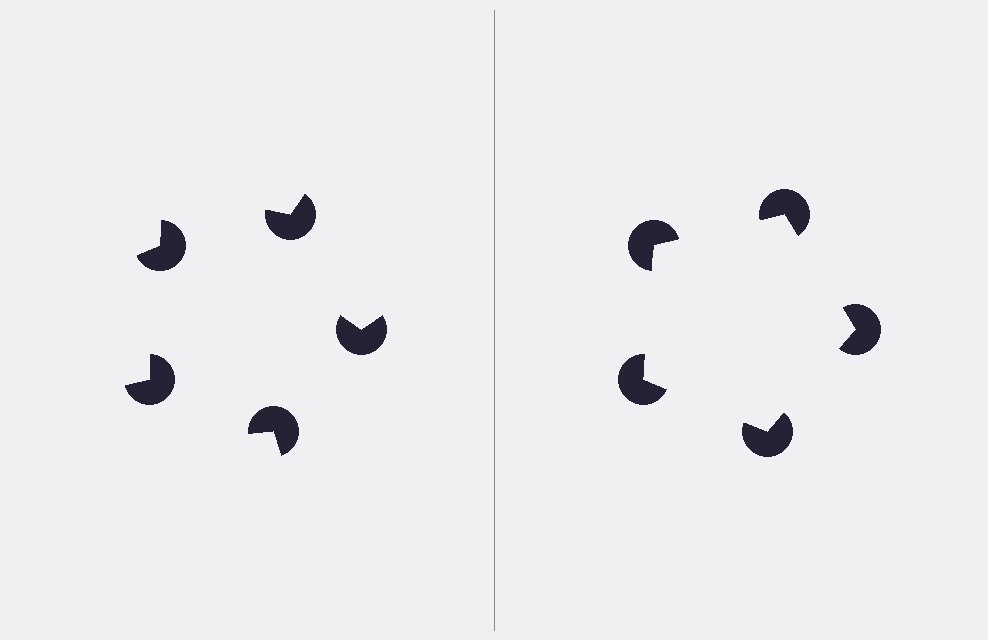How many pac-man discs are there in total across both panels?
10 — 5 on each side.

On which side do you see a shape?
An illusory pentagon appears on the right side. On the left side the wedge cuts are rotated, so no coherent shape forms.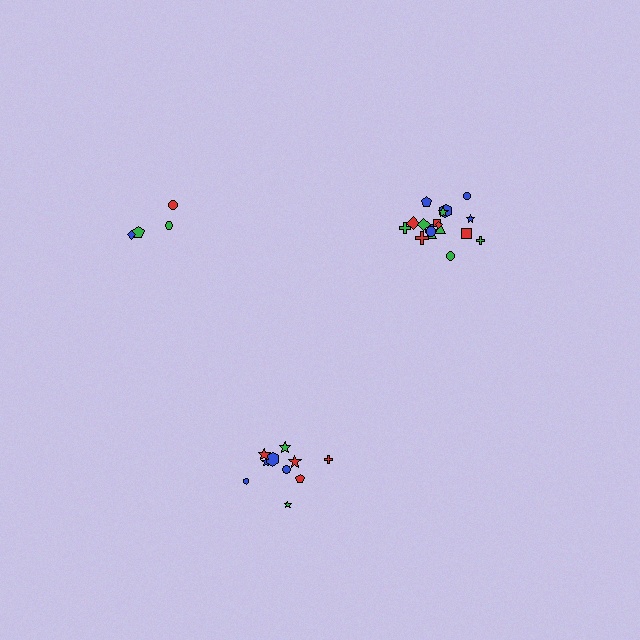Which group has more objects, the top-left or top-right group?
The top-right group.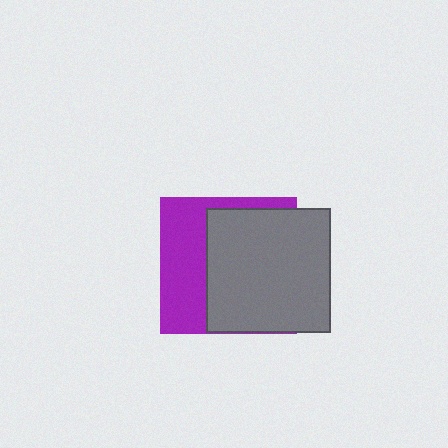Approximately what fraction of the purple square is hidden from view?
Roughly 62% of the purple square is hidden behind the gray square.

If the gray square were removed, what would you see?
You would see the complete purple square.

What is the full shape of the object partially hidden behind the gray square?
The partially hidden object is a purple square.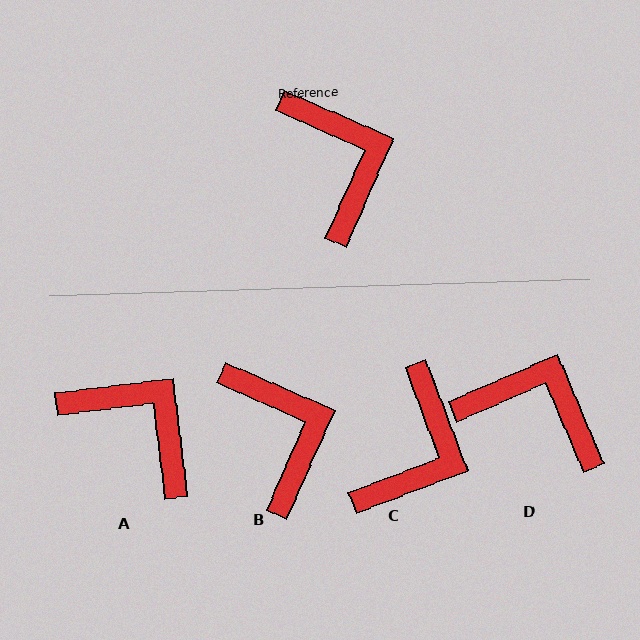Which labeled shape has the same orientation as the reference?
B.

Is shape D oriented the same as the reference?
No, it is off by about 47 degrees.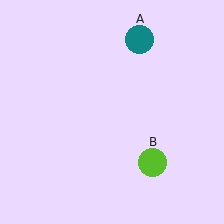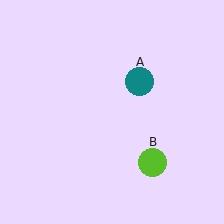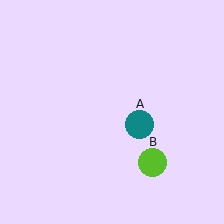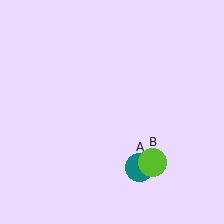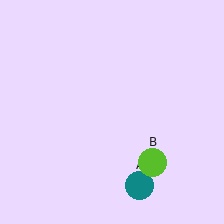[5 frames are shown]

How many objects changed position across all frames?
1 object changed position: teal circle (object A).